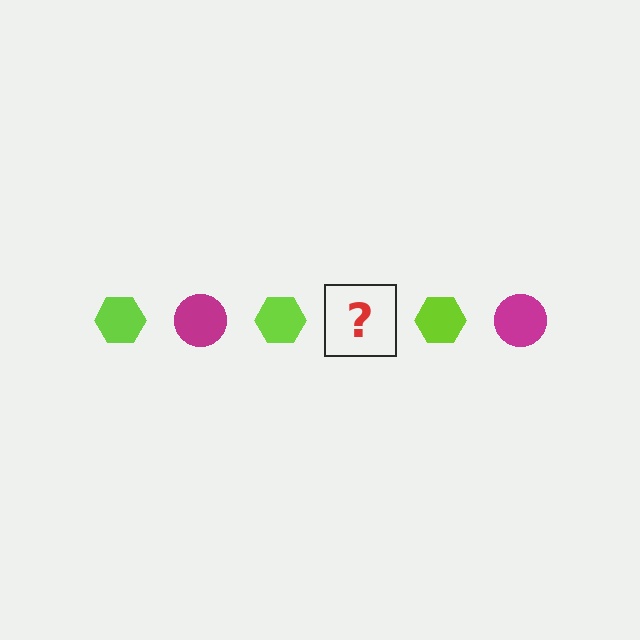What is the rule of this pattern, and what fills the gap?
The rule is that the pattern alternates between lime hexagon and magenta circle. The gap should be filled with a magenta circle.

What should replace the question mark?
The question mark should be replaced with a magenta circle.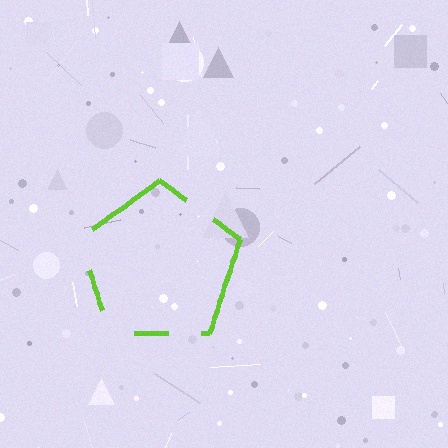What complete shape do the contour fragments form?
The contour fragments form a pentagon.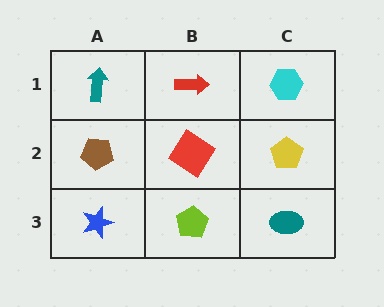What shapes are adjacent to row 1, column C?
A yellow pentagon (row 2, column C), a red arrow (row 1, column B).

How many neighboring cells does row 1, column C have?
2.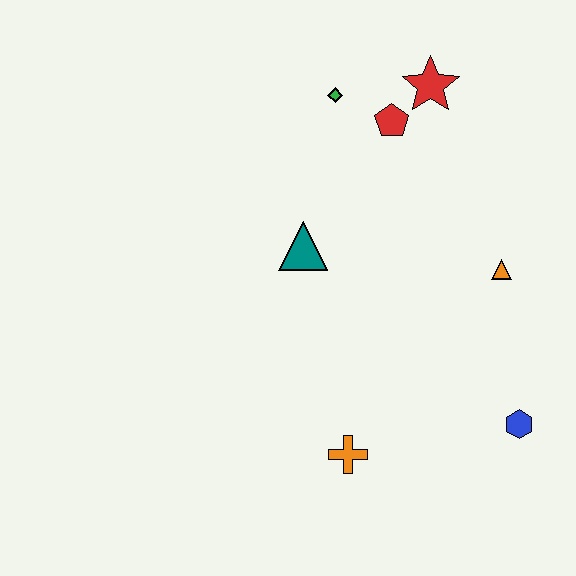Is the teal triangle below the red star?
Yes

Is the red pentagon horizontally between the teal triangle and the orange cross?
No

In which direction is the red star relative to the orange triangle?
The red star is above the orange triangle.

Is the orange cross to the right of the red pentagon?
No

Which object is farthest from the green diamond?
The blue hexagon is farthest from the green diamond.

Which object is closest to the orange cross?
The blue hexagon is closest to the orange cross.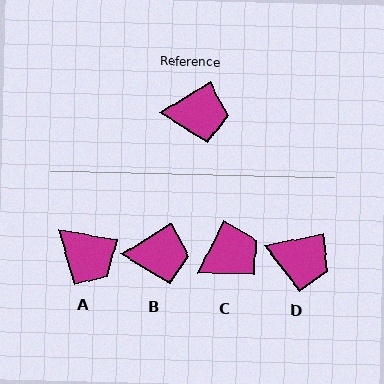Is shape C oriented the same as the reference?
No, it is off by about 32 degrees.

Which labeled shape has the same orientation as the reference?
B.